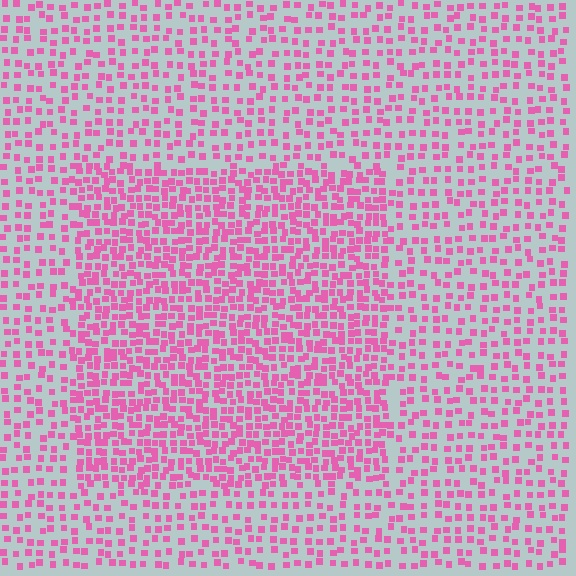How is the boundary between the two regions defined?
The boundary is defined by a change in element density (approximately 1.9x ratio). All elements are the same color, size, and shape.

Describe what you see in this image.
The image contains small pink elements arranged at two different densities. A rectangle-shaped region is visible where the elements are more densely packed than the surrounding area.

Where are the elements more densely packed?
The elements are more densely packed inside the rectangle boundary.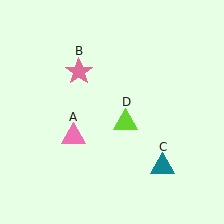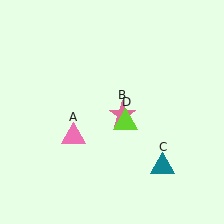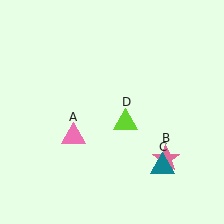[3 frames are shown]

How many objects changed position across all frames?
1 object changed position: pink star (object B).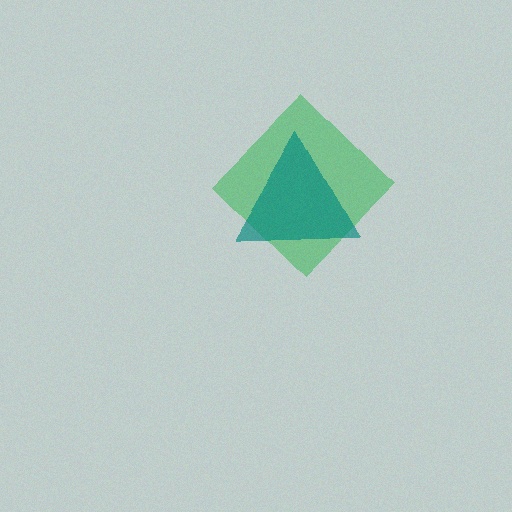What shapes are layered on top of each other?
The layered shapes are: a green diamond, a teal triangle.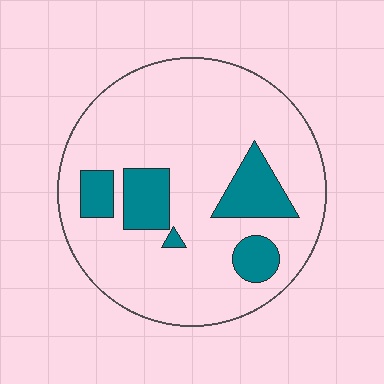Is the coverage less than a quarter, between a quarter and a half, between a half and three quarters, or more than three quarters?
Less than a quarter.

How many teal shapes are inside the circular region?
5.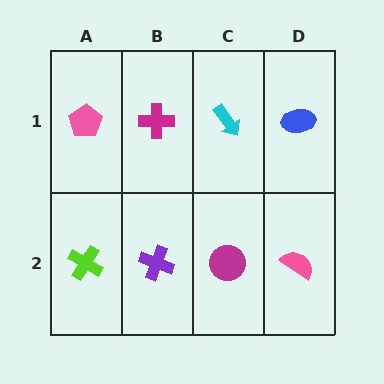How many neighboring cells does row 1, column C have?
3.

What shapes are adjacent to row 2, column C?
A cyan arrow (row 1, column C), a purple cross (row 2, column B), a pink semicircle (row 2, column D).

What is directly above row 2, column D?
A blue ellipse.